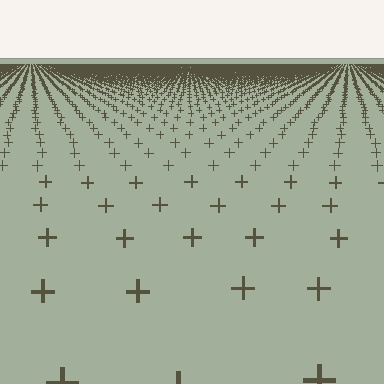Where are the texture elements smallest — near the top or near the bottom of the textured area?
Near the top.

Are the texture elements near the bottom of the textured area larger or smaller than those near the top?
Larger. Near the bottom, elements are closer to the viewer and appear at a bigger on-screen size.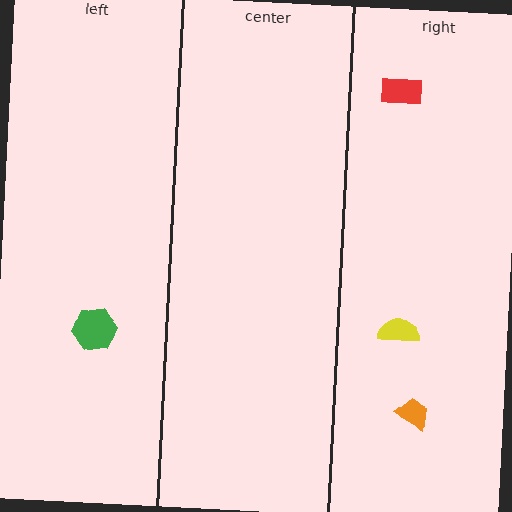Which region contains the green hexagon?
The left region.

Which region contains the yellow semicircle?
The right region.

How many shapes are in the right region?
3.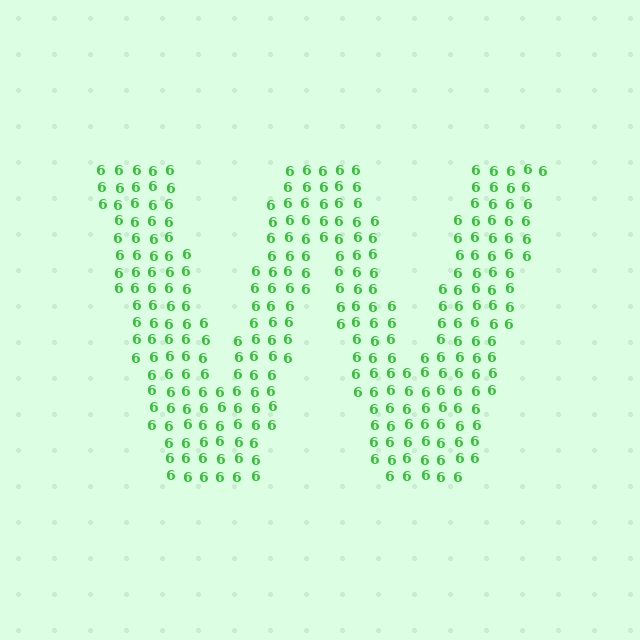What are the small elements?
The small elements are digit 6's.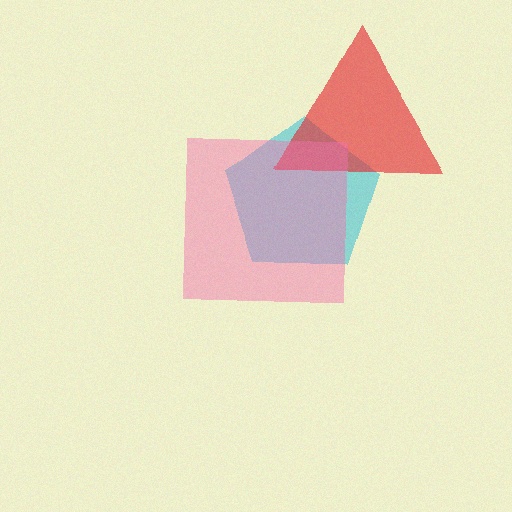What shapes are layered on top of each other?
The layered shapes are: a cyan pentagon, a red triangle, a pink square.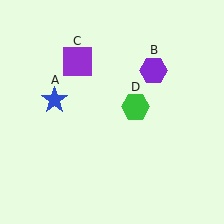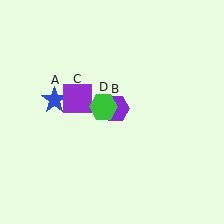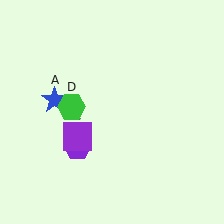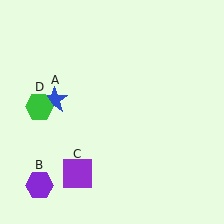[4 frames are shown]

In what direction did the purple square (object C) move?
The purple square (object C) moved down.